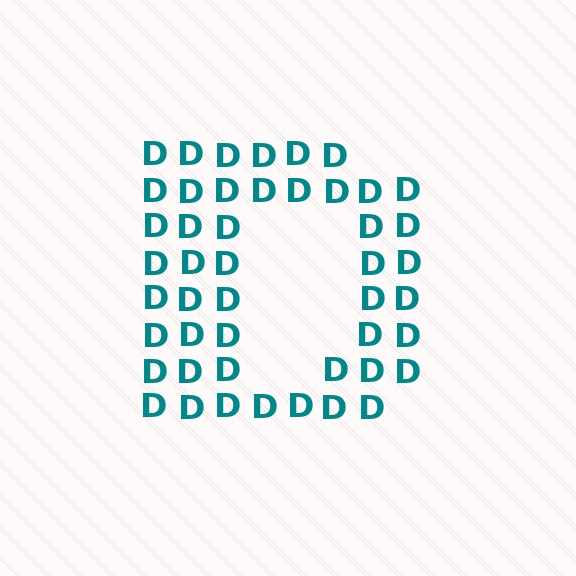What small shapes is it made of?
It is made of small letter D's.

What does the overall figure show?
The overall figure shows the letter D.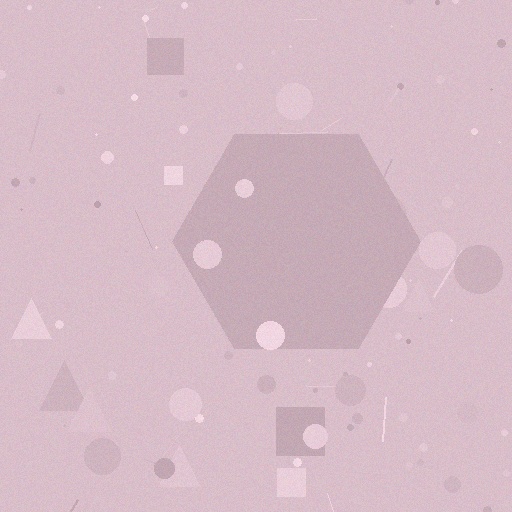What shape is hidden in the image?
A hexagon is hidden in the image.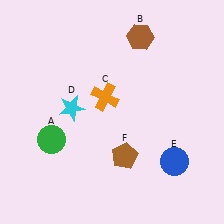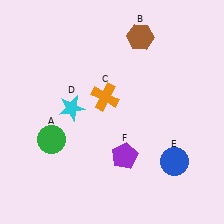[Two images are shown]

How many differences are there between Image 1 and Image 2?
There is 1 difference between the two images.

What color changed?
The pentagon (F) changed from brown in Image 1 to purple in Image 2.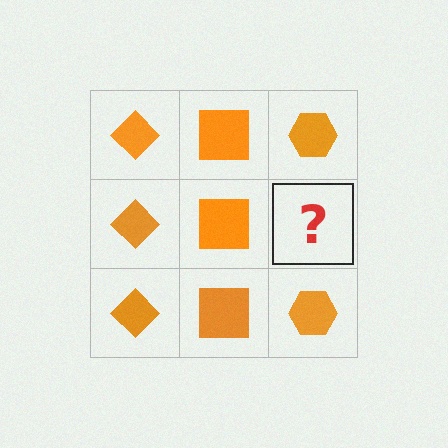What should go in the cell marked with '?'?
The missing cell should contain an orange hexagon.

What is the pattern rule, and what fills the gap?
The rule is that each column has a consistent shape. The gap should be filled with an orange hexagon.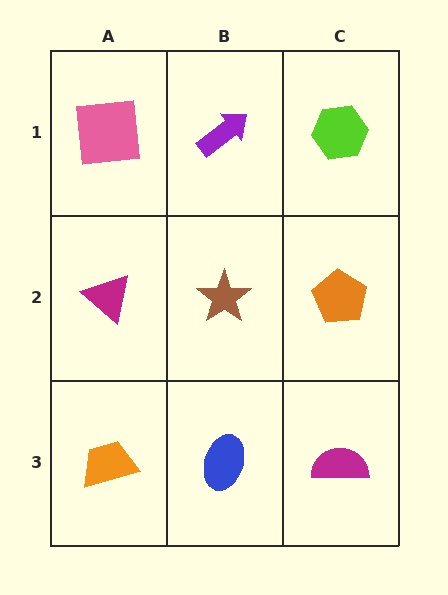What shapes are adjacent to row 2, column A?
A pink square (row 1, column A), an orange trapezoid (row 3, column A), a brown star (row 2, column B).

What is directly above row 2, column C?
A lime hexagon.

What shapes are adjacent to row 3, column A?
A magenta triangle (row 2, column A), a blue ellipse (row 3, column B).